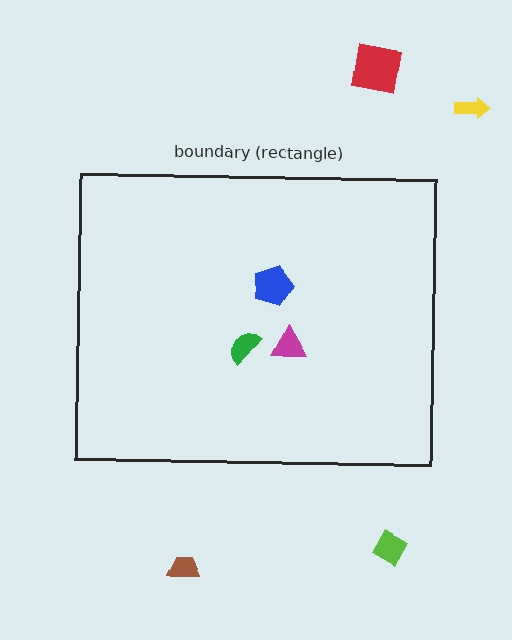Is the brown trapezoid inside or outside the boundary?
Outside.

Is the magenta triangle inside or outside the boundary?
Inside.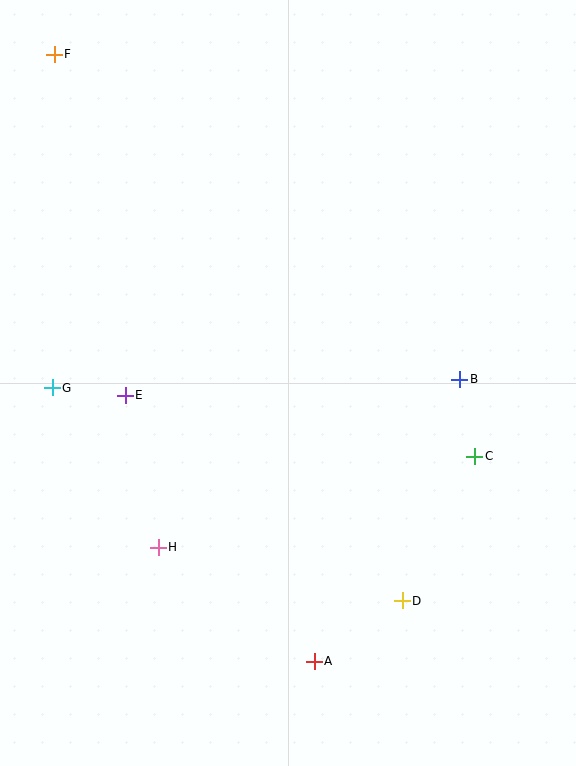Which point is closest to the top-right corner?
Point B is closest to the top-right corner.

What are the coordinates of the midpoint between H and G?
The midpoint between H and G is at (105, 467).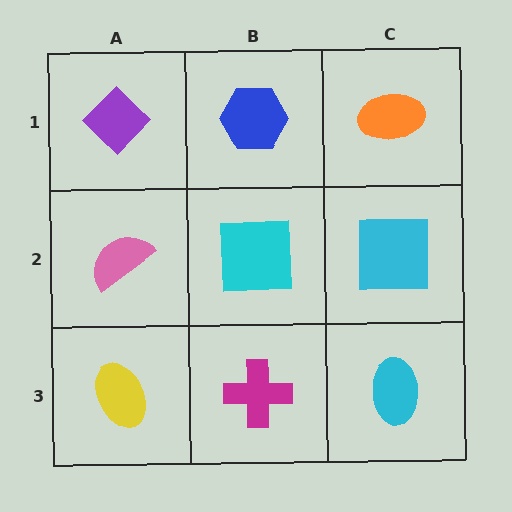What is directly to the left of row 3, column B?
A yellow ellipse.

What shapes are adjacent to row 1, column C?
A cyan square (row 2, column C), a blue hexagon (row 1, column B).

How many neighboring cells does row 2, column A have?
3.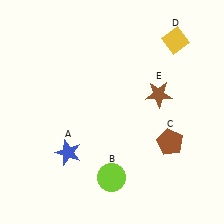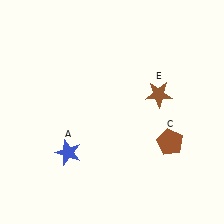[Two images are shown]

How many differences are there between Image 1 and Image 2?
There are 2 differences between the two images.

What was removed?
The lime circle (B), the yellow diamond (D) were removed in Image 2.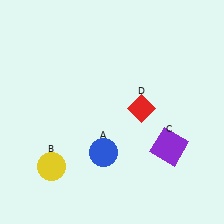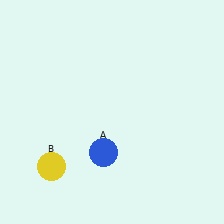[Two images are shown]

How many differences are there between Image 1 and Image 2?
There are 2 differences between the two images.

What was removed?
The purple square (C), the red diamond (D) were removed in Image 2.